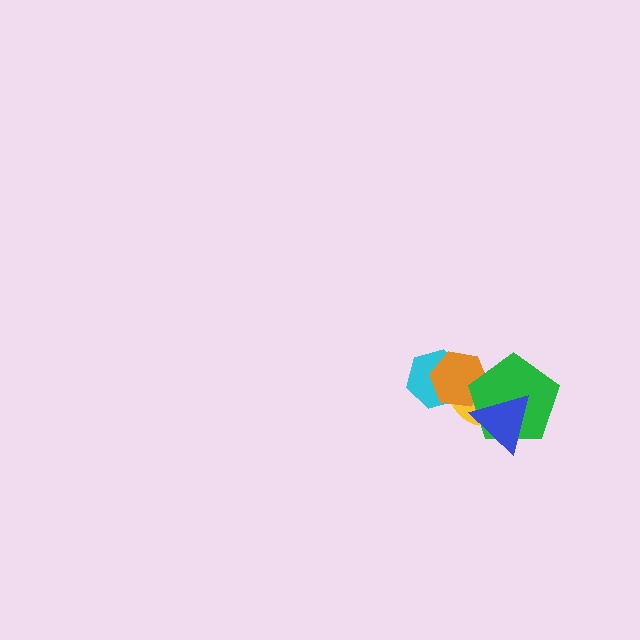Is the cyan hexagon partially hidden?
Yes, it is partially covered by another shape.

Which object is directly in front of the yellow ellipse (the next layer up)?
The orange hexagon is directly in front of the yellow ellipse.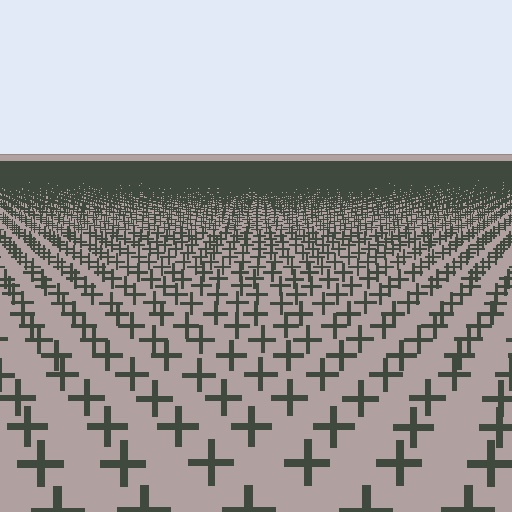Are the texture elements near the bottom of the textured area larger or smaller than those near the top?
Larger. Near the bottom, elements are closer to the viewer and appear at a bigger on-screen size.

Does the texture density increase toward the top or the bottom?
Density increases toward the top.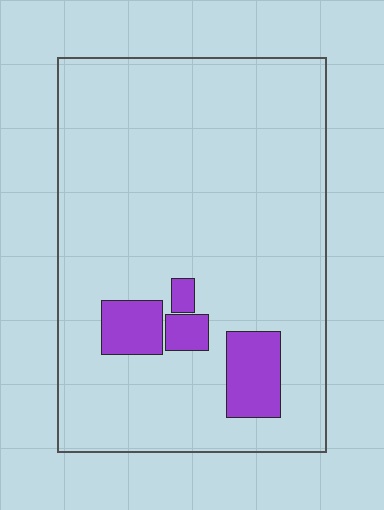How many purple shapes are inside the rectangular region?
4.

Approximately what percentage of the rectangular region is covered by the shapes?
Approximately 10%.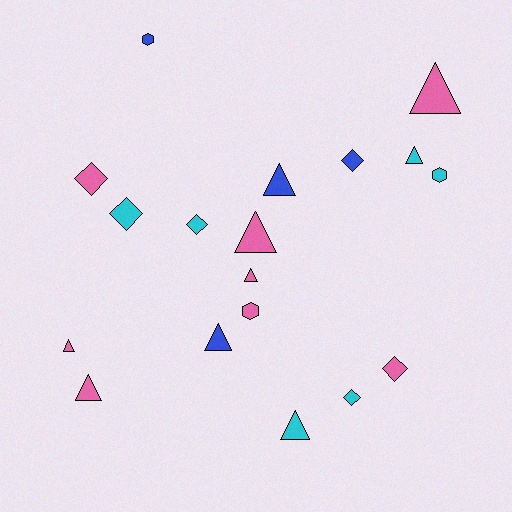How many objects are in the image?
There are 18 objects.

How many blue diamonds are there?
There is 1 blue diamond.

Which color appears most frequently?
Pink, with 8 objects.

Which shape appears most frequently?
Triangle, with 9 objects.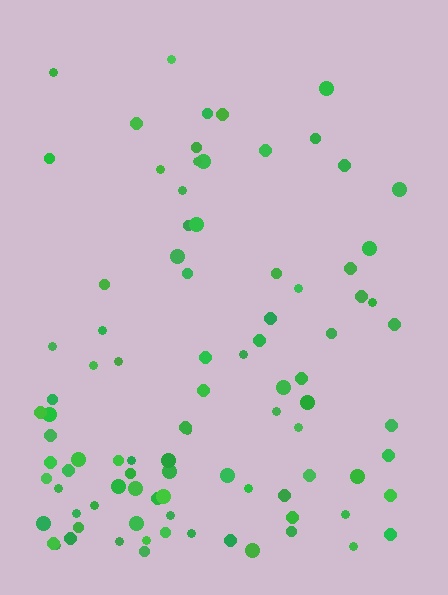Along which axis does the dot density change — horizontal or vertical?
Vertical.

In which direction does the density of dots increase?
From top to bottom, with the bottom side densest.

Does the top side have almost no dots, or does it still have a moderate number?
Still a moderate number, just noticeably fewer than the bottom.